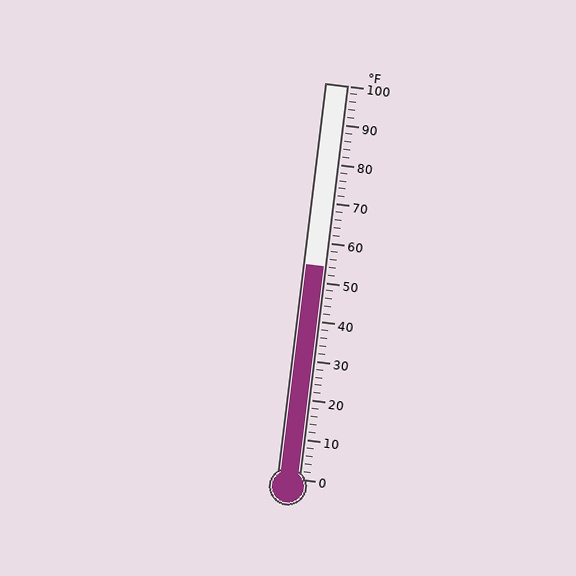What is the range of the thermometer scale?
The thermometer scale ranges from 0°F to 100°F.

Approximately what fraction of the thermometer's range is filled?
The thermometer is filled to approximately 55% of its range.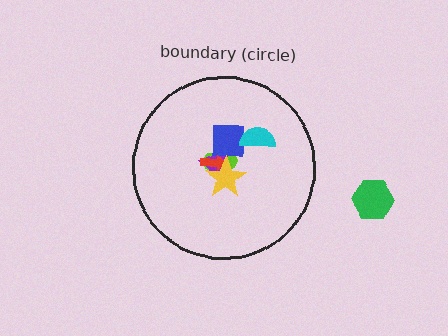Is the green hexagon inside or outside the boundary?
Outside.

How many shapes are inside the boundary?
6 inside, 1 outside.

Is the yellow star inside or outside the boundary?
Inside.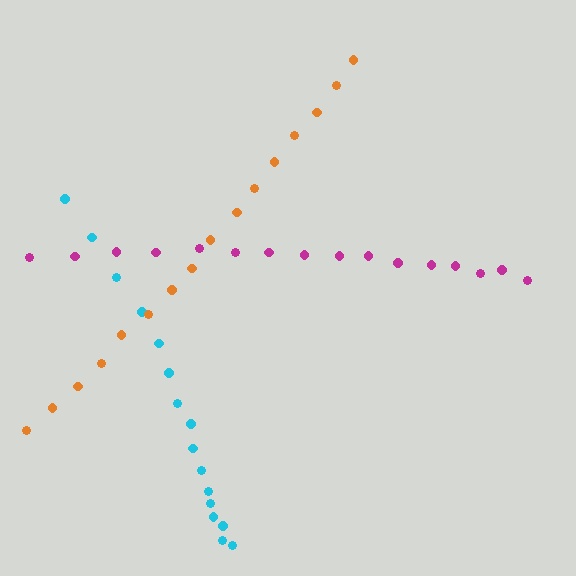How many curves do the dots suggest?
There are 3 distinct paths.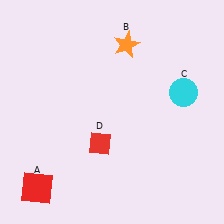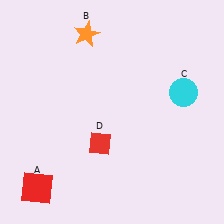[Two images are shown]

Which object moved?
The orange star (B) moved left.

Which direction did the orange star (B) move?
The orange star (B) moved left.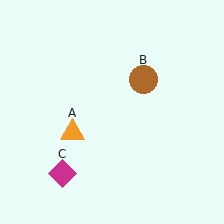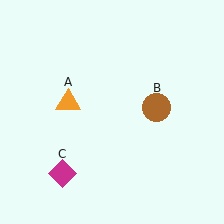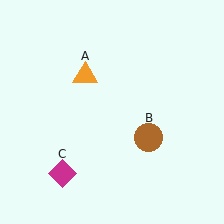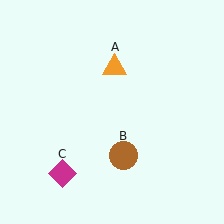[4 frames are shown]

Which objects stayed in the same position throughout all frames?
Magenta diamond (object C) remained stationary.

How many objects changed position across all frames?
2 objects changed position: orange triangle (object A), brown circle (object B).